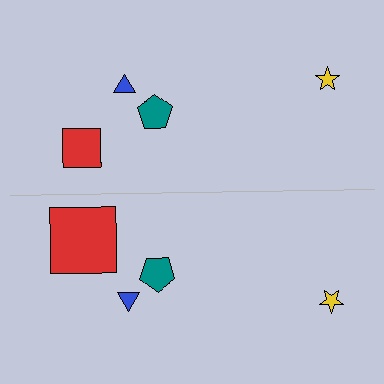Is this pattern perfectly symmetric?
No, the pattern is not perfectly symmetric. The red square on the bottom side has a different size than its mirror counterpart.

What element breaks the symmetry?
The red square on the bottom side has a different size than its mirror counterpart.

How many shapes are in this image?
There are 8 shapes in this image.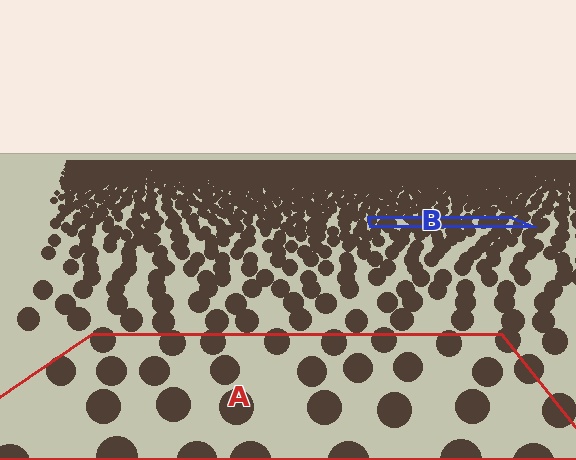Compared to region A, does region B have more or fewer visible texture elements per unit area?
Region B has more texture elements per unit area — they are packed more densely because it is farther away.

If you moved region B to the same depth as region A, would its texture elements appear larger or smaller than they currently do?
They would appear larger. At a closer depth, the same texture elements are projected at a bigger on-screen size.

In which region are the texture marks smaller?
The texture marks are smaller in region B, because it is farther away.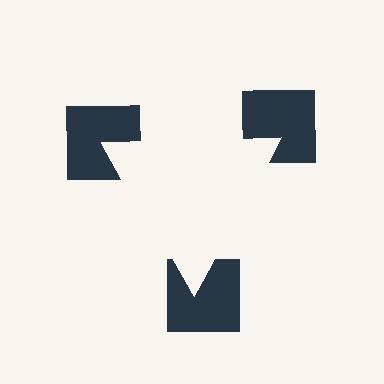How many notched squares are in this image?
There are 3 — one at each vertex of the illusory triangle.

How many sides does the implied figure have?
3 sides.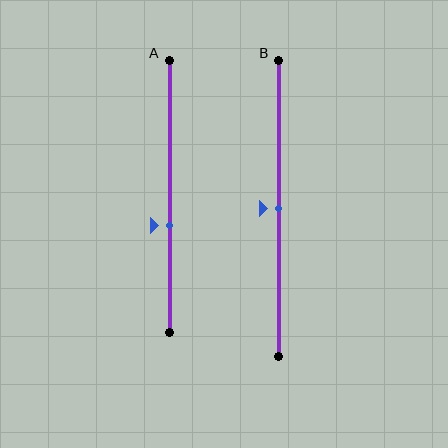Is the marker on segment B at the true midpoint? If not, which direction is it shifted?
Yes, the marker on segment B is at the true midpoint.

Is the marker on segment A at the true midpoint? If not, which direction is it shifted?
No, the marker on segment A is shifted downward by about 11% of the segment length.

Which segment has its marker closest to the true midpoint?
Segment B has its marker closest to the true midpoint.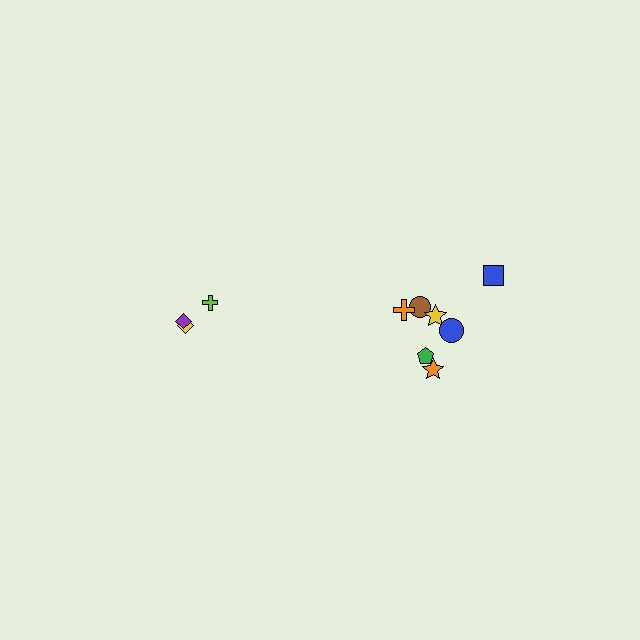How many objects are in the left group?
There are 3 objects.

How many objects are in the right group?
There are 8 objects.